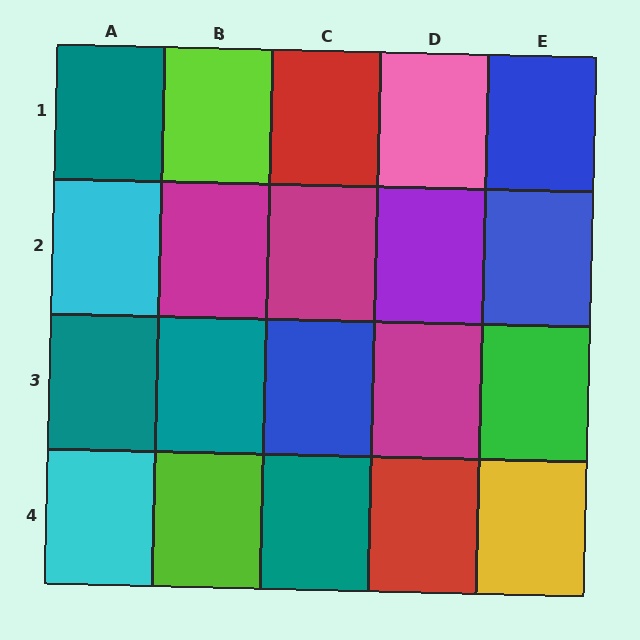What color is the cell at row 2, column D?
Purple.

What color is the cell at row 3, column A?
Teal.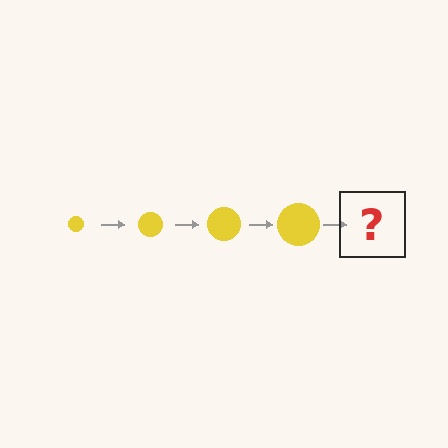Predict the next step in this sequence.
The next step is a yellow circle, larger than the previous one.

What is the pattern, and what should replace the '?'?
The pattern is that the circle gets progressively larger each step. The '?' should be a yellow circle, larger than the previous one.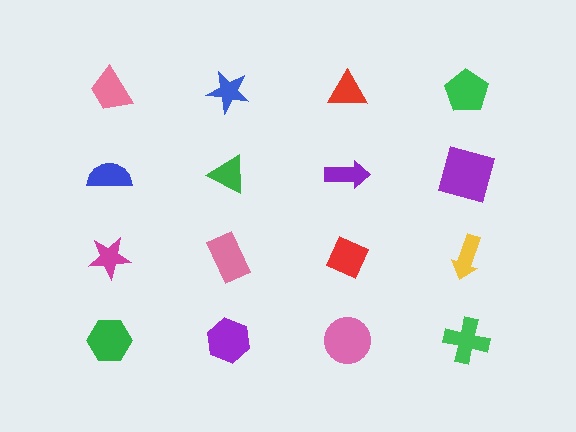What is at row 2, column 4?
A purple square.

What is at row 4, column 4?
A green cross.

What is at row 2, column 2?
A green triangle.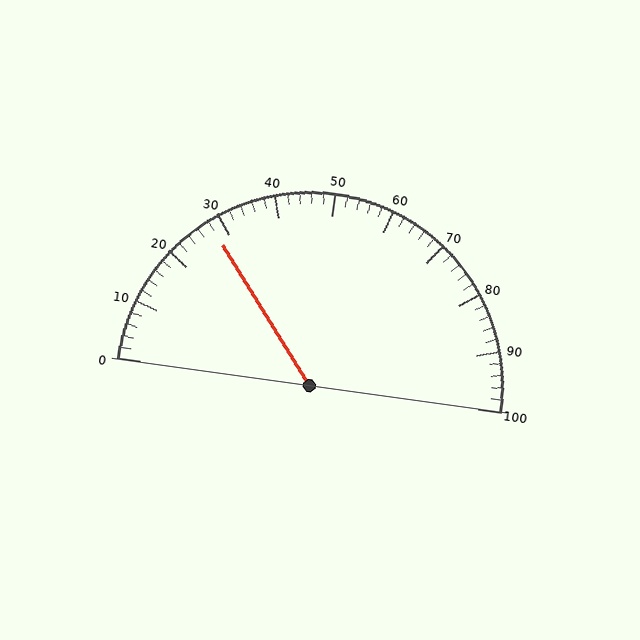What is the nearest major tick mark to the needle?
The nearest major tick mark is 30.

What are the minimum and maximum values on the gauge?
The gauge ranges from 0 to 100.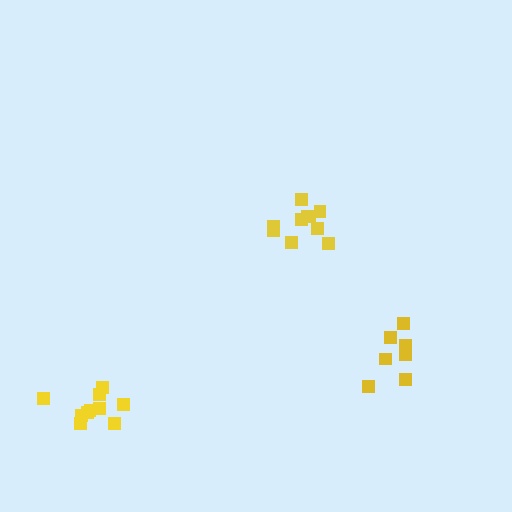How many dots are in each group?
Group 1: 10 dots, Group 2: 7 dots, Group 3: 10 dots (27 total).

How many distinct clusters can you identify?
There are 3 distinct clusters.